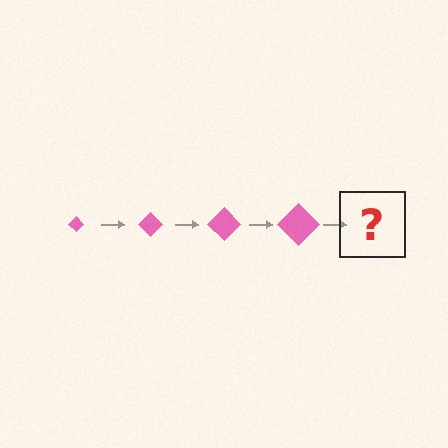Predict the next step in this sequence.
The next step is a pink diamond, larger than the previous one.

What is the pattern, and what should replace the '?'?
The pattern is that the diamond gets progressively larger each step. The '?' should be a pink diamond, larger than the previous one.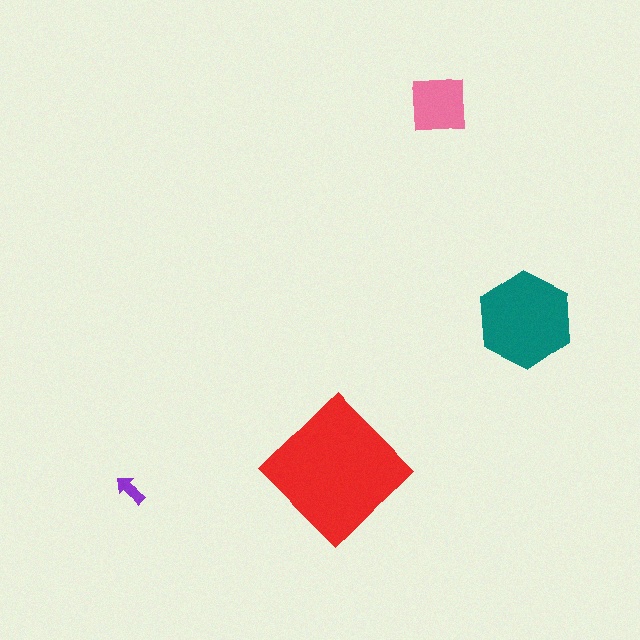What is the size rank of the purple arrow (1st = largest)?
4th.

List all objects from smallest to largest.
The purple arrow, the pink square, the teal hexagon, the red diamond.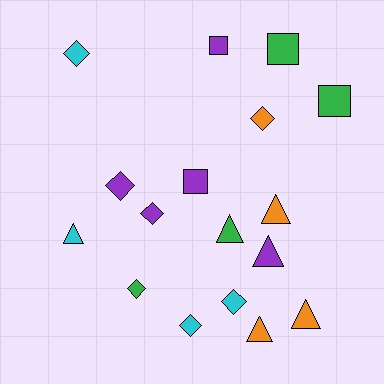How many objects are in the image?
There are 17 objects.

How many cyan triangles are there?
There is 1 cyan triangle.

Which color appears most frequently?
Purple, with 5 objects.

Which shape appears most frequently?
Diamond, with 7 objects.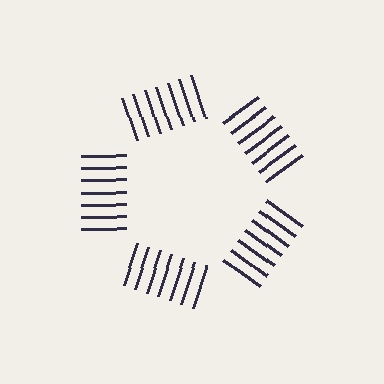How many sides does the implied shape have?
5 sides — the line-ends trace a pentagon.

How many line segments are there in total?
35 — 7 along each of the 5 edges.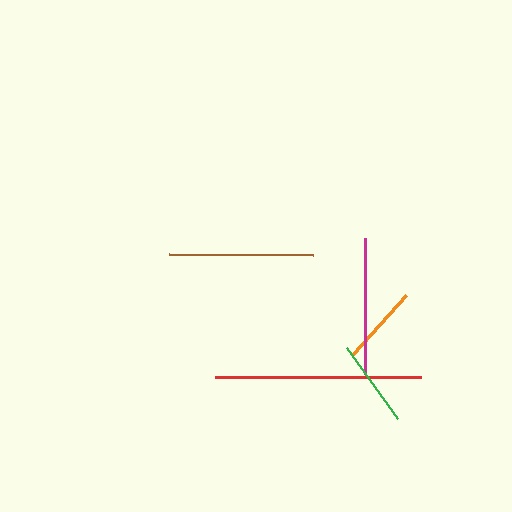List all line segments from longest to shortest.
From longest to shortest: red, brown, magenta, green, orange.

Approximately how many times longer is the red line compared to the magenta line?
The red line is approximately 1.5 times the length of the magenta line.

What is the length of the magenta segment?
The magenta segment is approximately 135 pixels long.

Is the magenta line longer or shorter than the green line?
The magenta line is longer than the green line.